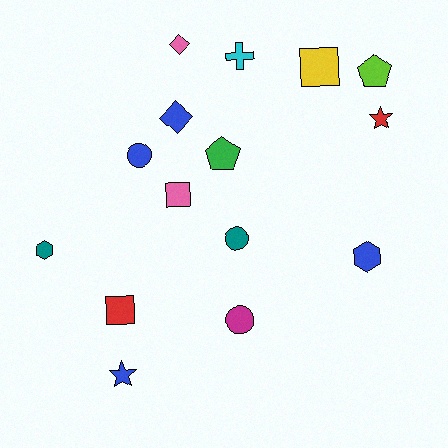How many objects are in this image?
There are 15 objects.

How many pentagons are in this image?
There are 2 pentagons.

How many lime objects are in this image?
There is 1 lime object.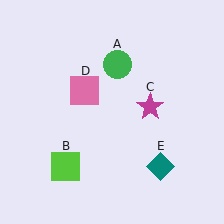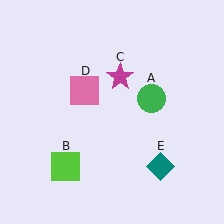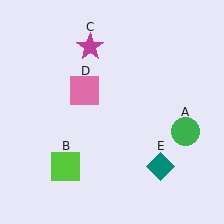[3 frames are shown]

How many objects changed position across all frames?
2 objects changed position: green circle (object A), magenta star (object C).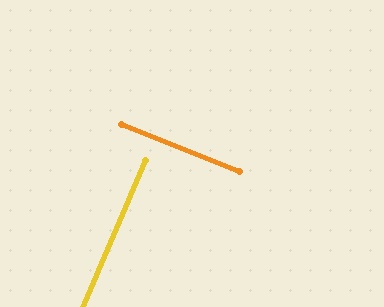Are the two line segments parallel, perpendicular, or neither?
Perpendicular — they meet at approximately 89°.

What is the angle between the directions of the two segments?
Approximately 89 degrees.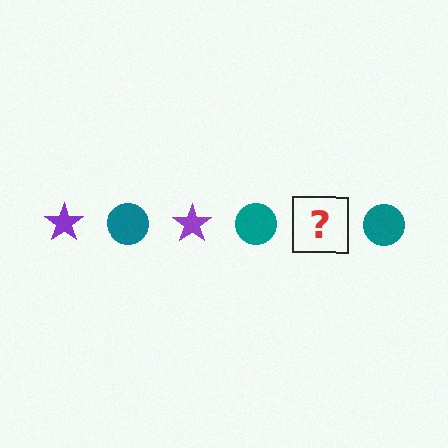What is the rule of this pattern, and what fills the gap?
The rule is that the pattern alternates between purple star and teal circle. The gap should be filled with a purple star.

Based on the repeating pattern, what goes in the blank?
The blank should be a purple star.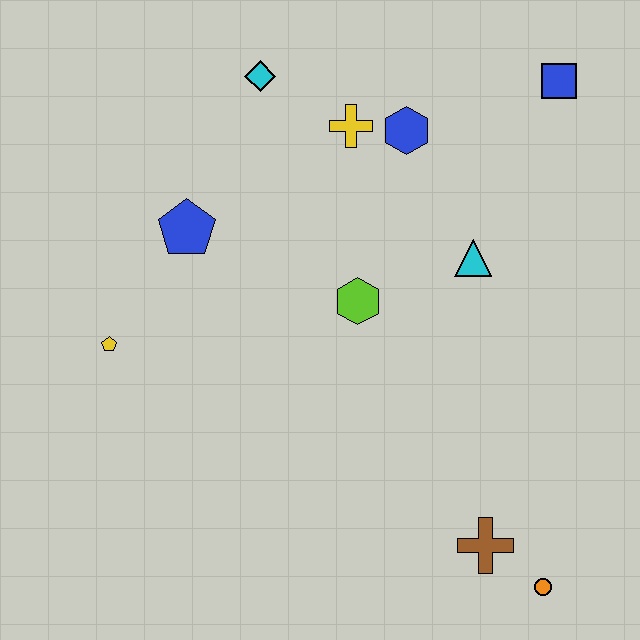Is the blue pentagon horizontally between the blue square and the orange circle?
No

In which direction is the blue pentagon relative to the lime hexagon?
The blue pentagon is to the left of the lime hexagon.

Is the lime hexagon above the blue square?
No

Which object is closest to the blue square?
The blue hexagon is closest to the blue square.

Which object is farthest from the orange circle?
The cyan diamond is farthest from the orange circle.